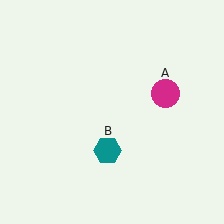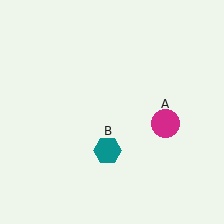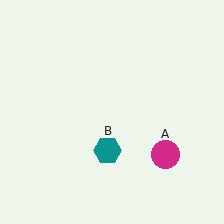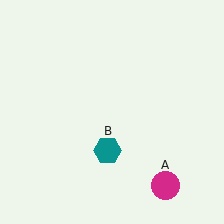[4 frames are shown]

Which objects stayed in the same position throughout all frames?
Teal hexagon (object B) remained stationary.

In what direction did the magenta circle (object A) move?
The magenta circle (object A) moved down.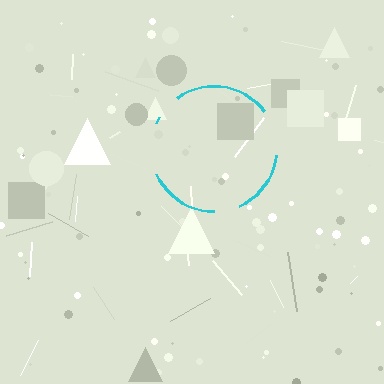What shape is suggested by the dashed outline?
The dashed outline suggests a circle.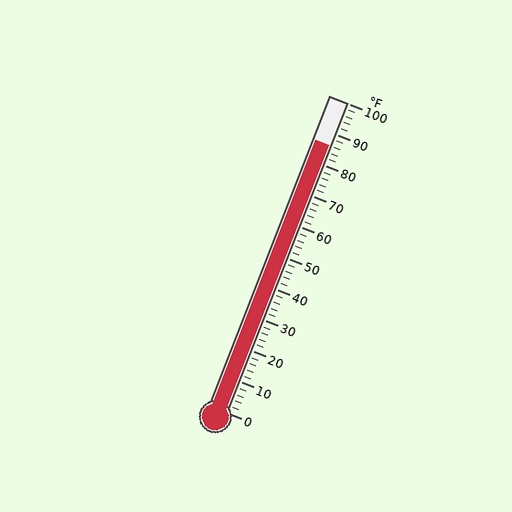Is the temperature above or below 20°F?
The temperature is above 20°F.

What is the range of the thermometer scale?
The thermometer scale ranges from 0°F to 100°F.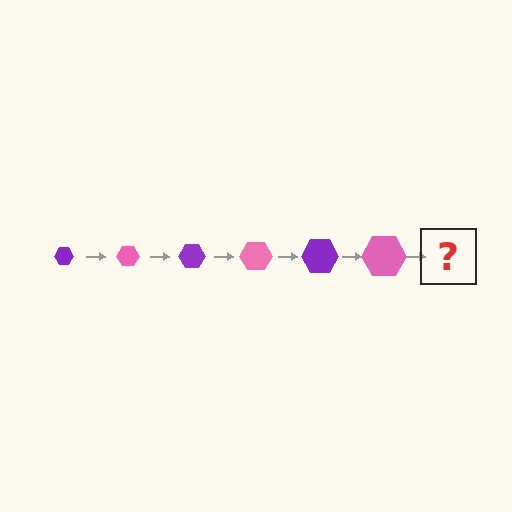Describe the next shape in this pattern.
It should be a purple hexagon, larger than the previous one.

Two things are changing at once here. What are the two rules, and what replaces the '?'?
The two rules are that the hexagon grows larger each step and the color cycles through purple and pink. The '?' should be a purple hexagon, larger than the previous one.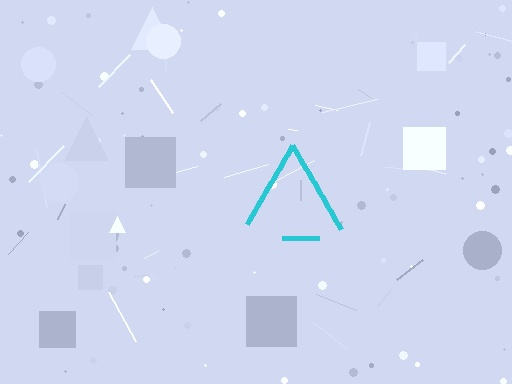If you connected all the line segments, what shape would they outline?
They would outline a triangle.